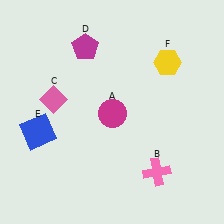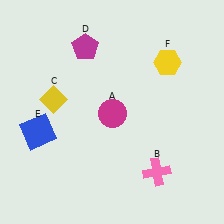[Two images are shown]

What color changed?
The diamond (C) changed from pink in Image 1 to yellow in Image 2.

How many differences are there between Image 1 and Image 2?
There is 1 difference between the two images.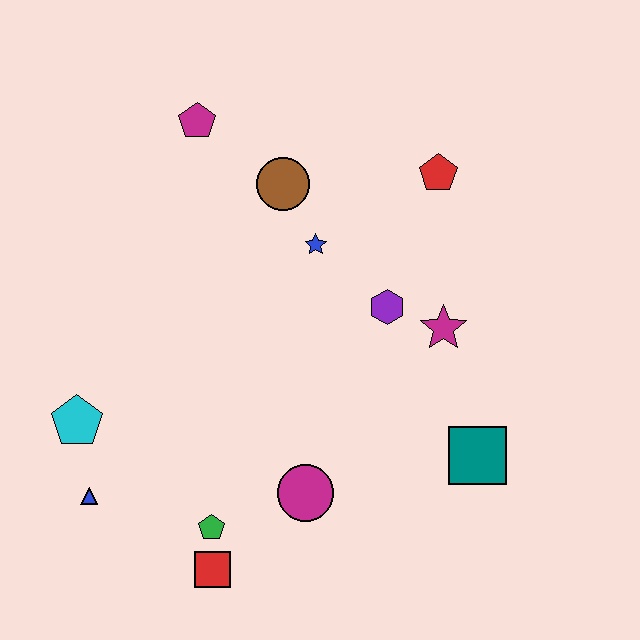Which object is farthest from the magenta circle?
The magenta pentagon is farthest from the magenta circle.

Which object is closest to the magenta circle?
The green pentagon is closest to the magenta circle.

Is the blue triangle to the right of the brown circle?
No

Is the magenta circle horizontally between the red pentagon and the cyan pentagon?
Yes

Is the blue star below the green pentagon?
No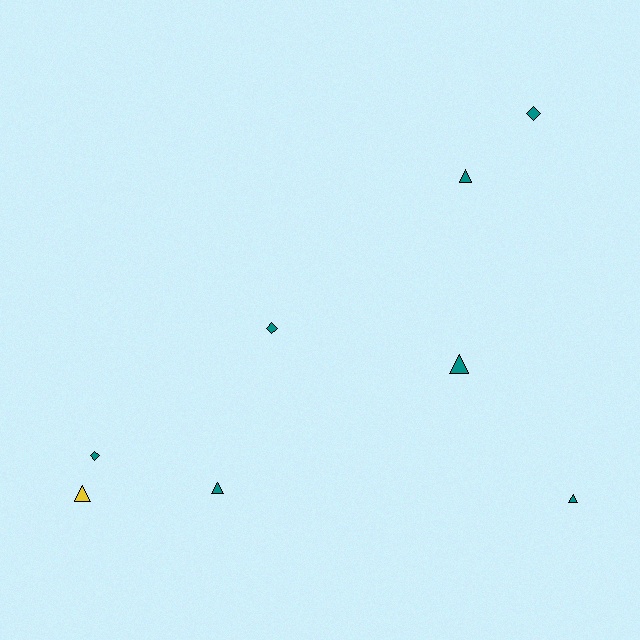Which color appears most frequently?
Teal, with 7 objects.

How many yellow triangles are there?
There is 1 yellow triangle.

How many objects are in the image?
There are 8 objects.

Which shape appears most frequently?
Triangle, with 5 objects.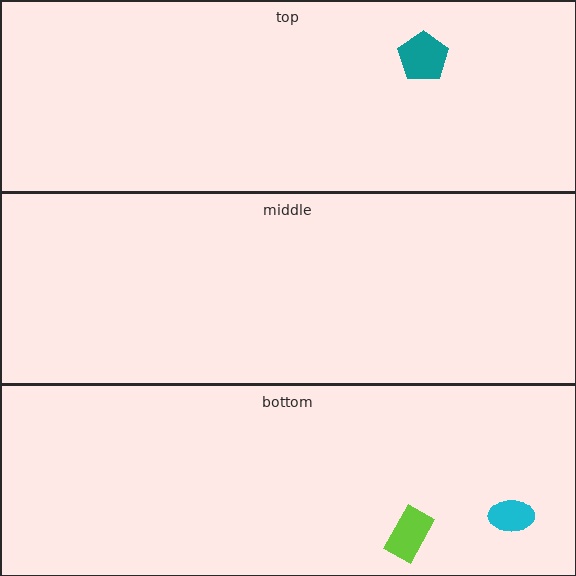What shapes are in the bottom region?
The lime rectangle, the cyan ellipse.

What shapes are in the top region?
The teal pentagon.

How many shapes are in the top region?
1.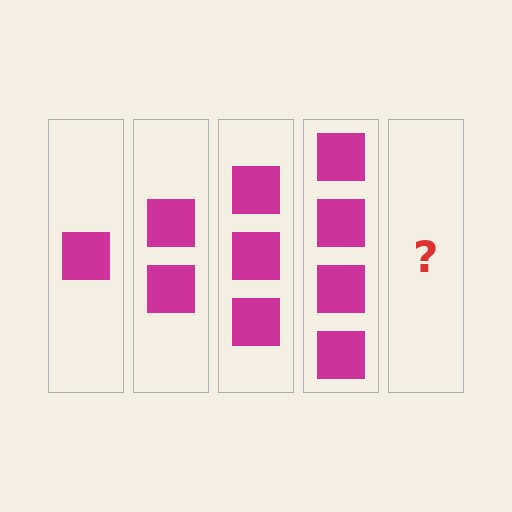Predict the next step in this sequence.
The next step is 5 squares.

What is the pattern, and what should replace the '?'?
The pattern is that each step adds one more square. The '?' should be 5 squares.